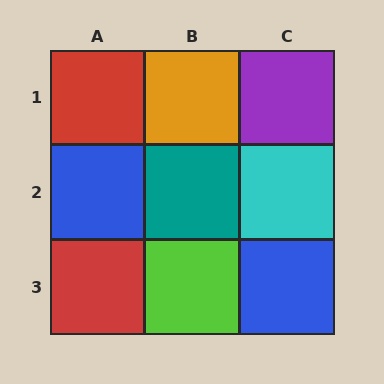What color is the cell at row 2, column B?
Teal.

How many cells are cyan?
1 cell is cyan.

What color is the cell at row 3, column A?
Red.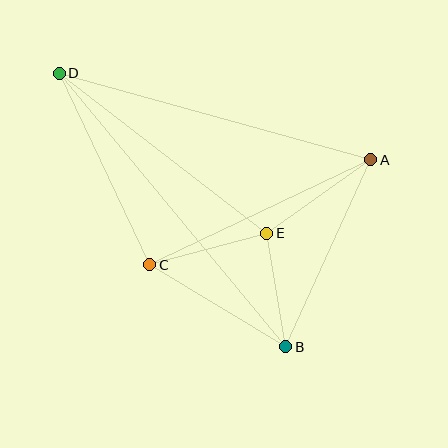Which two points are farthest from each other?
Points B and D are farthest from each other.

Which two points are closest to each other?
Points B and E are closest to each other.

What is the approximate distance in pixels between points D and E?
The distance between D and E is approximately 262 pixels.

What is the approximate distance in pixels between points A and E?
The distance between A and E is approximately 127 pixels.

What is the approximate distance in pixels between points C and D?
The distance between C and D is approximately 212 pixels.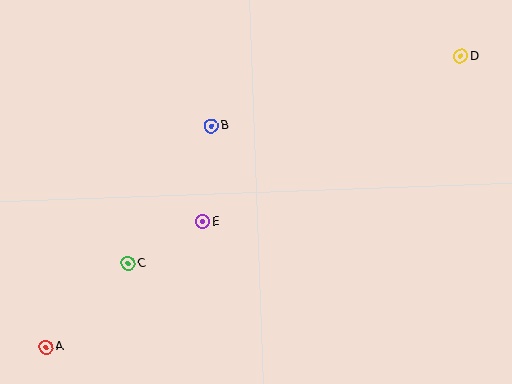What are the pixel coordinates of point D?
Point D is at (461, 56).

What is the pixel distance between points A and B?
The distance between A and B is 276 pixels.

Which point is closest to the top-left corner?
Point B is closest to the top-left corner.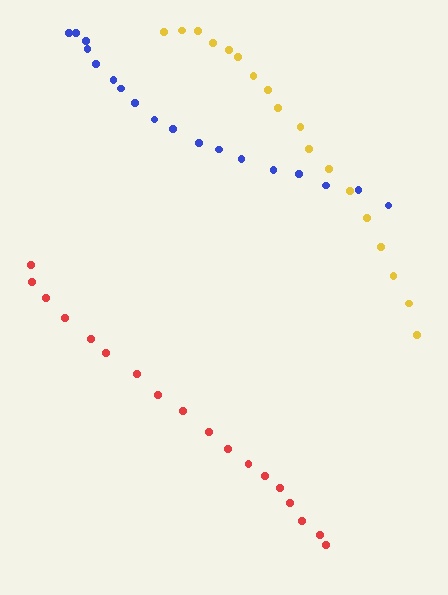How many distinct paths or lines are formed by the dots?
There are 3 distinct paths.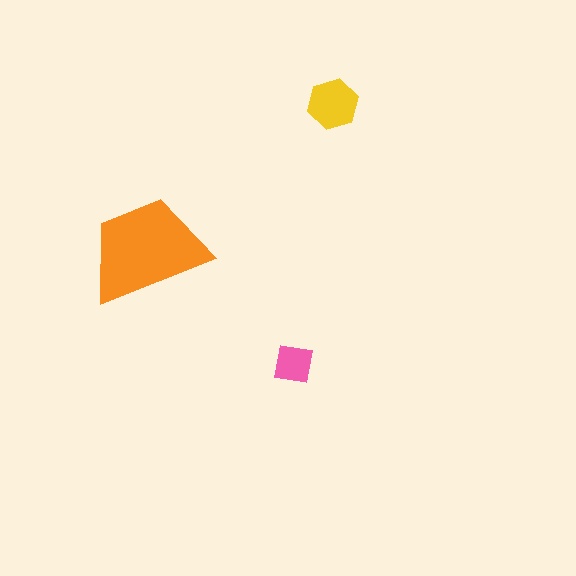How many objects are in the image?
There are 3 objects in the image.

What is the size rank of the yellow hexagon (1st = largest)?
2nd.